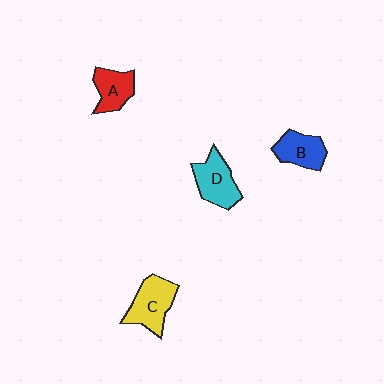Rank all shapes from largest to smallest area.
From largest to smallest: C (yellow), D (cyan), B (blue), A (red).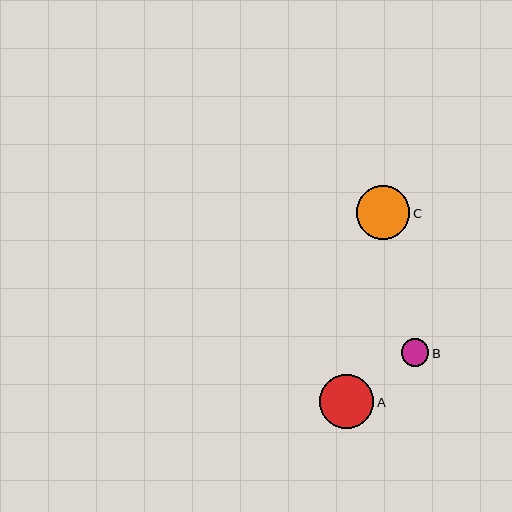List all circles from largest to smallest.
From largest to smallest: A, C, B.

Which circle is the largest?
Circle A is the largest with a size of approximately 54 pixels.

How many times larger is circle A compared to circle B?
Circle A is approximately 1.9 times the size of circle B.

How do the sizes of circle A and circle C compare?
Circle A and circle C are approximately the same size.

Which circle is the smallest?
Circle B is the smallest with a size of approximately 28 pixels.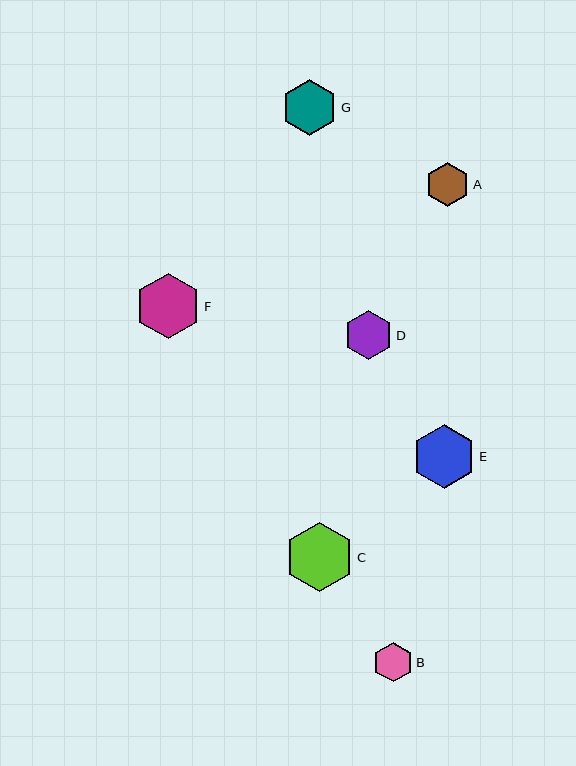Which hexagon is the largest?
Hexagon C is the largest with a size of approximately 69 pixels.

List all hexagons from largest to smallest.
From largest to smallest: C, F, E, G, D, A, B.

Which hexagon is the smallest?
Hexagon B is the smallest with a size of approximately 39 pixels.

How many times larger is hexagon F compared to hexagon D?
Hexagon F is approximately 1.3 times the size of hexagon D.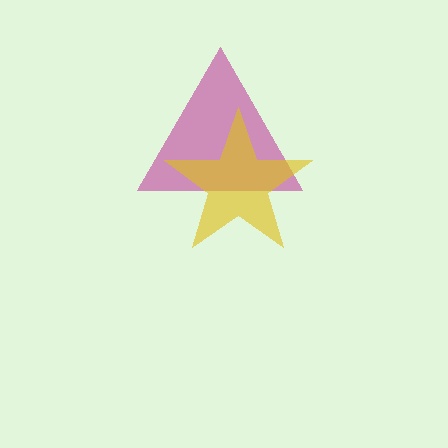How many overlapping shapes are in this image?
There are 2 overlapping shapes in the image.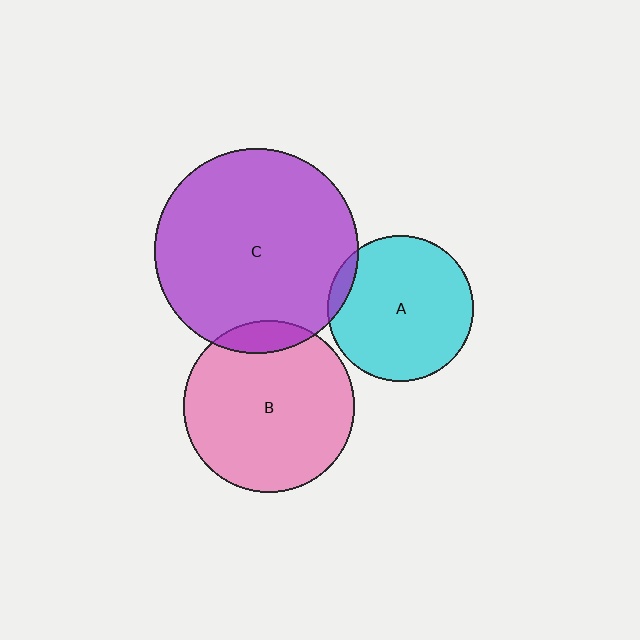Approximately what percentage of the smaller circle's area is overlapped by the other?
Approximately 10%.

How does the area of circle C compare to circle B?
Approximately 1.4 times.